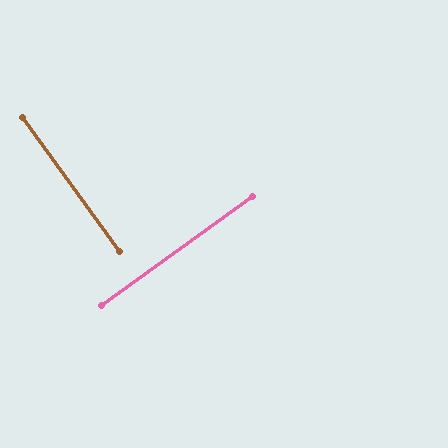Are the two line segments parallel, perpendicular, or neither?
Perpendicular — they meet at approximately 90°.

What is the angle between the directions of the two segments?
Approximately 90 degrees.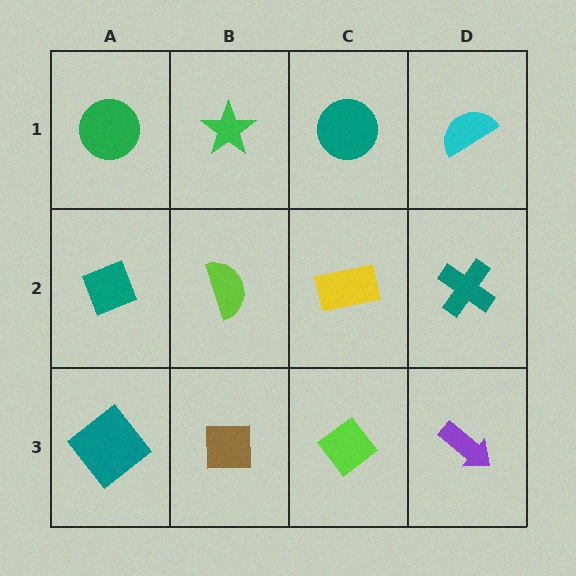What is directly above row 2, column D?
A cyan semicircle.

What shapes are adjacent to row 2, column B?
A green star (row 1, column B), a brown square (row 3, column B), a teal diamond (row 2, column A), a yellow rectangle (row 2, column C).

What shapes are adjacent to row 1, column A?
A teal diamond (row 2, column A), a green star (row 1, column B).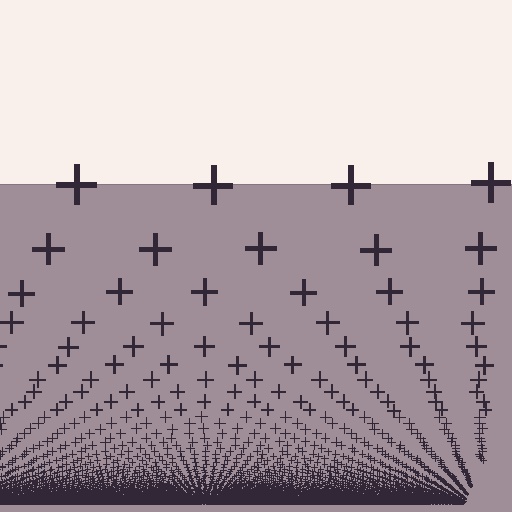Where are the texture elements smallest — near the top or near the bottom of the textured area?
Near the bottom.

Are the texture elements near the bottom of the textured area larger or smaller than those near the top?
Smaller. The gradient is inverted — elements near the bottom are smaller and denser.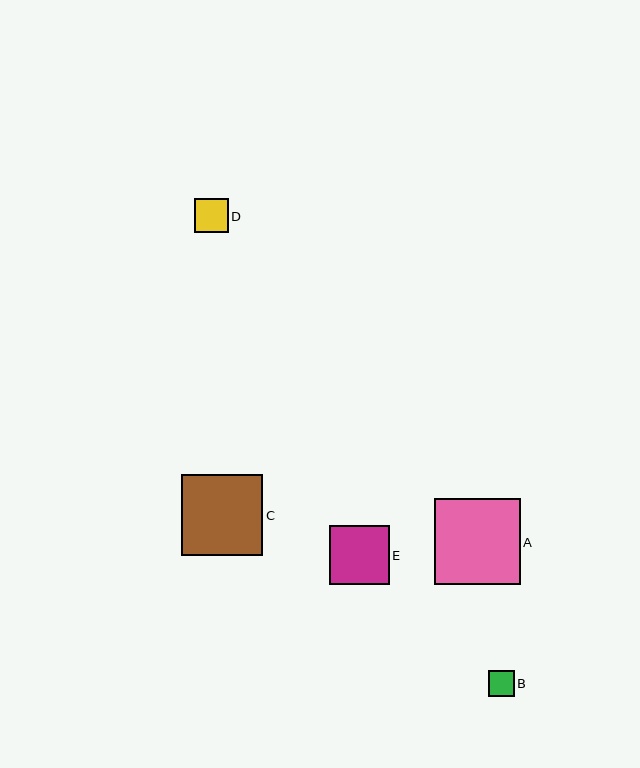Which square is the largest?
Square A is the largest with a size of approximately 86 pixels.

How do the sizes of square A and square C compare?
Square A and square C are approximately the same size.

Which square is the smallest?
Square B is the smallest with a size of approximately 26 pixels.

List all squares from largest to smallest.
From largest to smallest: A, C, E, D, B.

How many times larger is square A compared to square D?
Square A is approximately 2.5 times the size of square D.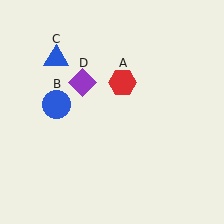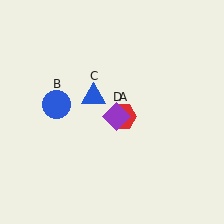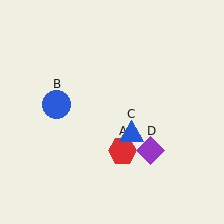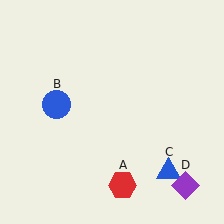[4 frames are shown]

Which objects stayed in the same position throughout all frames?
Blue circle (object B) remained stationary.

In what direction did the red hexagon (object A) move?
The red hexagon (object A) moved down.